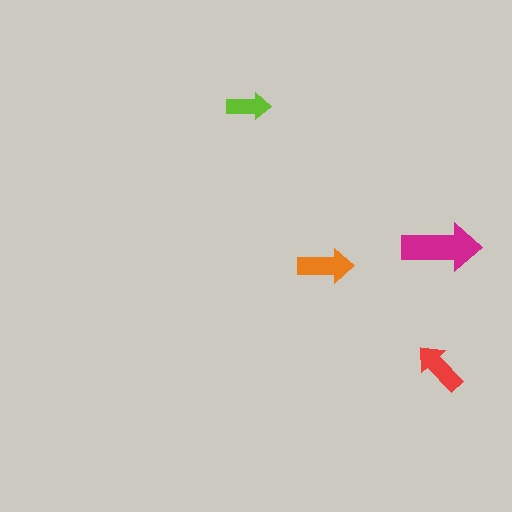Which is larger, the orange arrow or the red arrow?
The orange one.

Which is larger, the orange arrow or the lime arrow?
The orange one.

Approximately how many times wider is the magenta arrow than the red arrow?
About 1.5 times wider.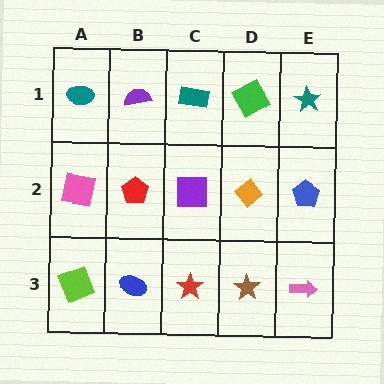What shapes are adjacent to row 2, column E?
A teal star (row 1, column E), a pink arrow (row 3, column E), an orange diamond (row 2, column D).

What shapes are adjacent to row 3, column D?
An orange diamond (row 2, column D), a red star (row 3, column C), a pink arrow (row 3, column E).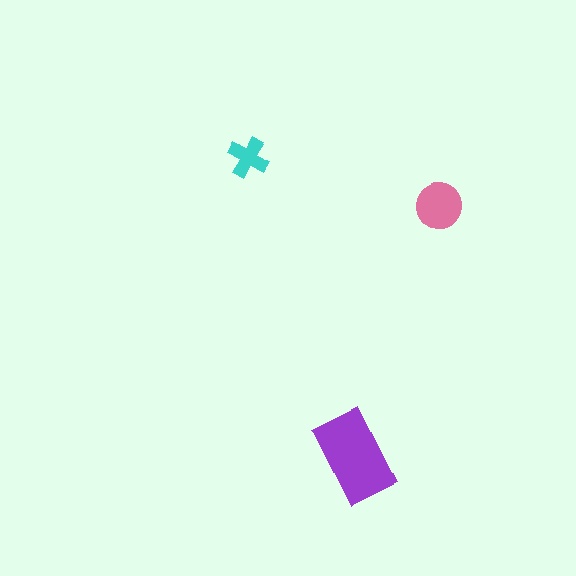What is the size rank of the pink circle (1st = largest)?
2nd.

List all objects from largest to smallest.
The purple rectangle, the pink circle, the cyan cross.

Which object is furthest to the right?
The pink circle is rightmost.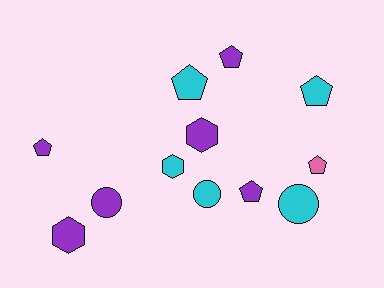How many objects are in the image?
There are 12 objects.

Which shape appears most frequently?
Pentagon, with 6 objects.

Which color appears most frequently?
Purple, with 6 objects.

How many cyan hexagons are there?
There is 1 cyan hexagon.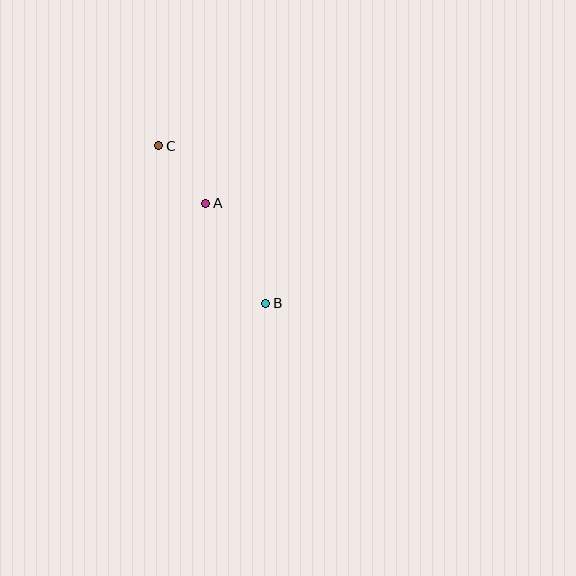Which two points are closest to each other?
Points A and C are closest to each other.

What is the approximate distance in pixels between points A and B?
The distance between A and B is approximately 116 pixels.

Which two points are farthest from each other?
Points B and C are farthest from each other.